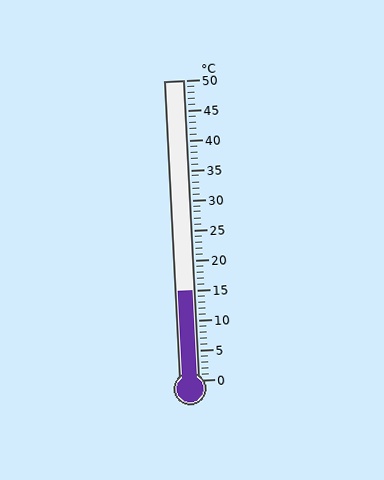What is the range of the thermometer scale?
The thermometer scale ranges from 0°C to 50°C.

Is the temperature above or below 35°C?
The temperature is below 35°C.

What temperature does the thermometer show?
The thermometer shows approximately 15°C.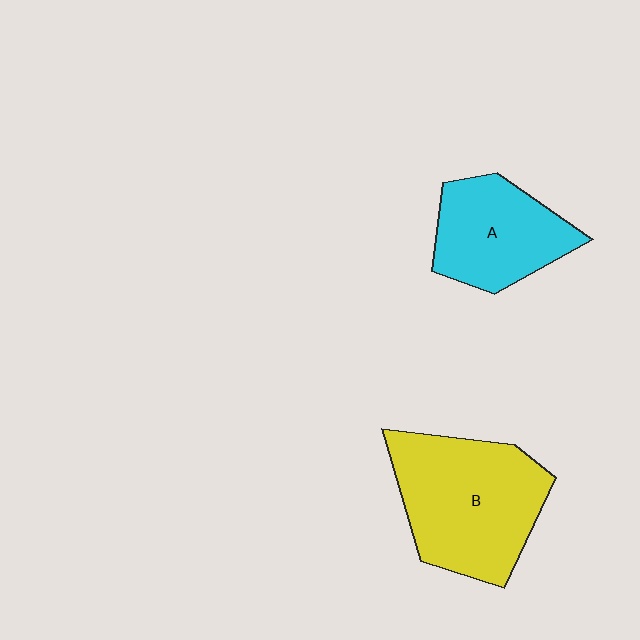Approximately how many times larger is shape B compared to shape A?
Approximately 1.5 times.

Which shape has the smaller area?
Shape A (cyan).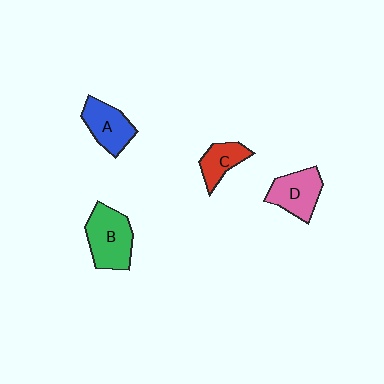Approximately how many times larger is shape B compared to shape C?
Approximately 1.7 times.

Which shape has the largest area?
Shape B (green).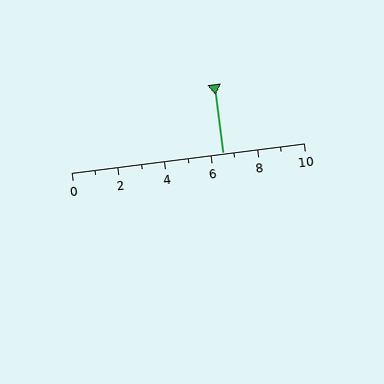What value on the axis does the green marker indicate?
The marker indicates approximately 6.5.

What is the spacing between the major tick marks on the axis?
The major ticks are spaced 2 apart.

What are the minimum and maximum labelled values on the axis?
The axis runs from 0 to 10.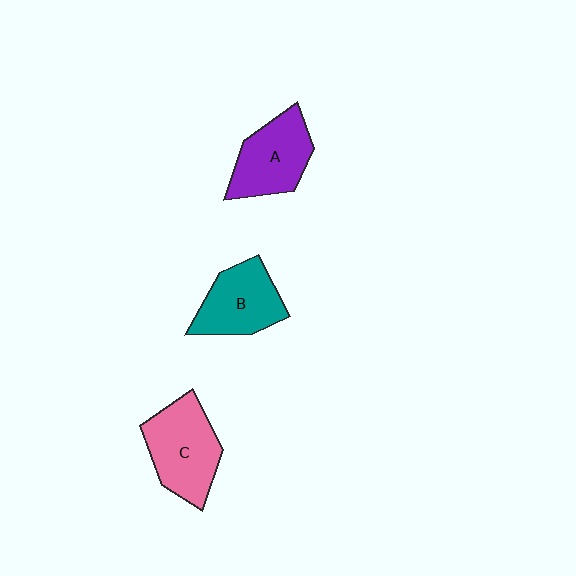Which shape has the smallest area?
Shape B (teal).